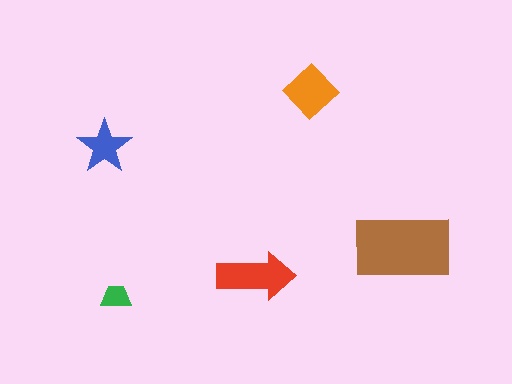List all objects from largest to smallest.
The brown rectangle, the red arrow, the orange diamond, the blue star, the green trapezoid.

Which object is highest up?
The orange diamond is topmost.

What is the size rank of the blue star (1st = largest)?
4th.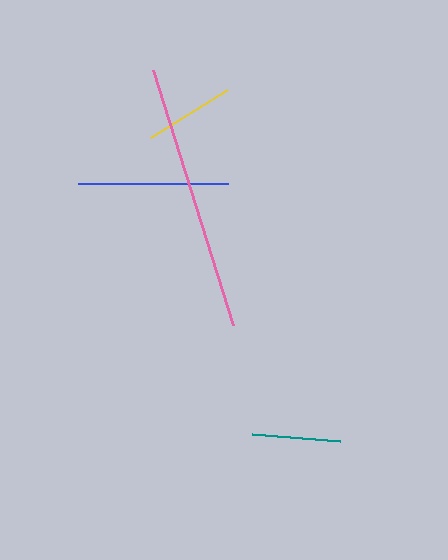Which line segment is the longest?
The pink line is the longest at approximately 267 pixels.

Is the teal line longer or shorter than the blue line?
The blue line is longer than the teal line.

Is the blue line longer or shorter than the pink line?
The pink line is longer than the blue line.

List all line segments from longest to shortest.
From longest to shortest: pink, blue, yellow, teal.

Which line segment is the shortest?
The teal line is the shortest at approximately 88 pixels.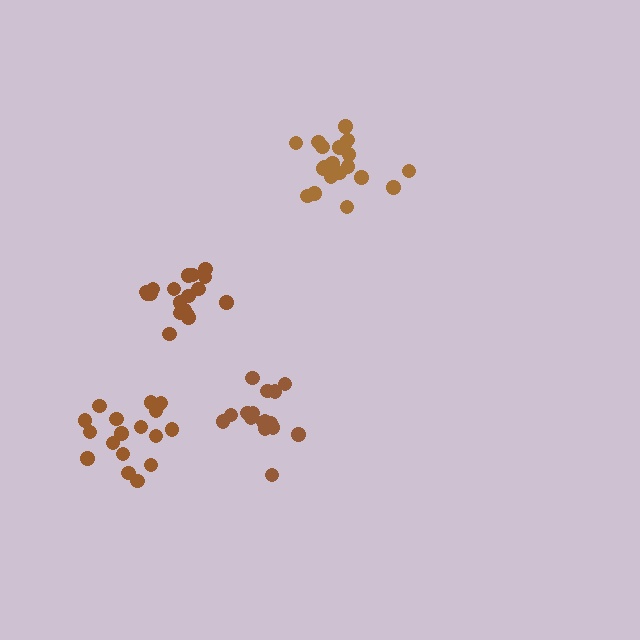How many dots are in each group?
Group 1: 16 dots, Group 2: 19 dots, Group 3: 21 dots, Group 4: 18 dots (74 total).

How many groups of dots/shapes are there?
There are 4 groups.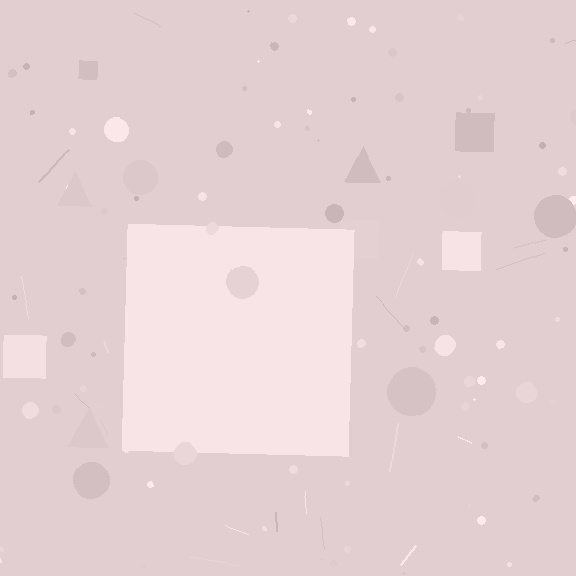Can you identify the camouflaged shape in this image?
The camouflaged shape is a square.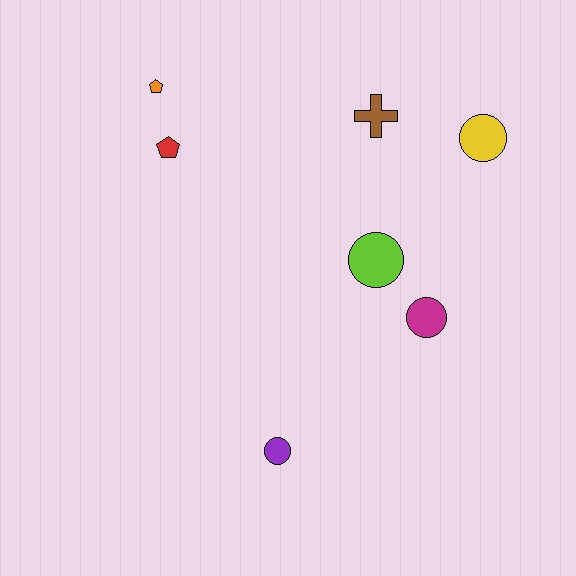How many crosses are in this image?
There is 1 cross.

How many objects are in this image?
There are 7 objects.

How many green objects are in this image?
There are no green objects.